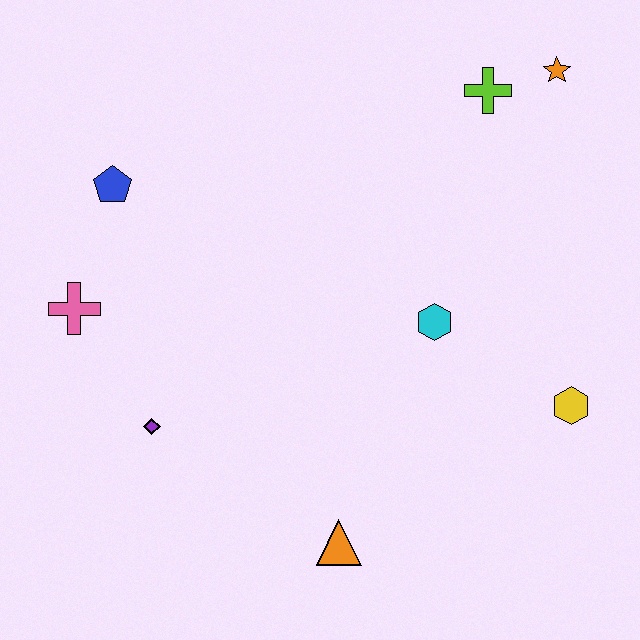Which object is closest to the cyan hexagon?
The yellow hexagon is closest to the cyan hexagon.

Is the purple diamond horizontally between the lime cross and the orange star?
No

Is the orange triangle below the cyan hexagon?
Yes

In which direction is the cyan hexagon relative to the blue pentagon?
The cyan hexagon is to the right of the blue pentagon.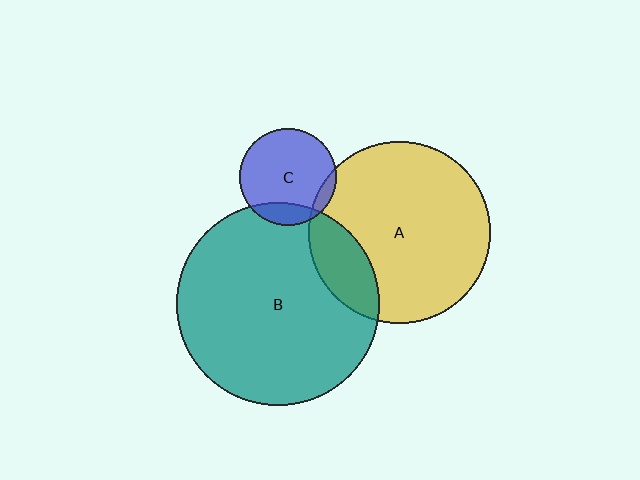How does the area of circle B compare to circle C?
Approximately 4.3 times.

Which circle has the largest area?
Circle B (teal).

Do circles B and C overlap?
Yes.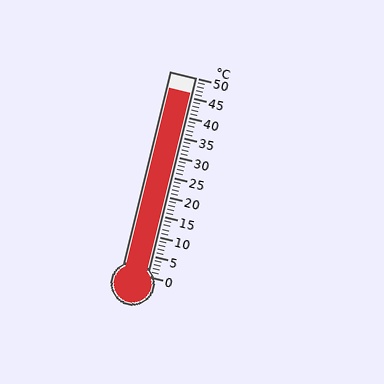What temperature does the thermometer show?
The thermometer shows approximately 46°C.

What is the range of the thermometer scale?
The thermometer scale ranges from 0°C to 50°C.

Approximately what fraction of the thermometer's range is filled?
The thermometer is filled to approximately 90% of its range.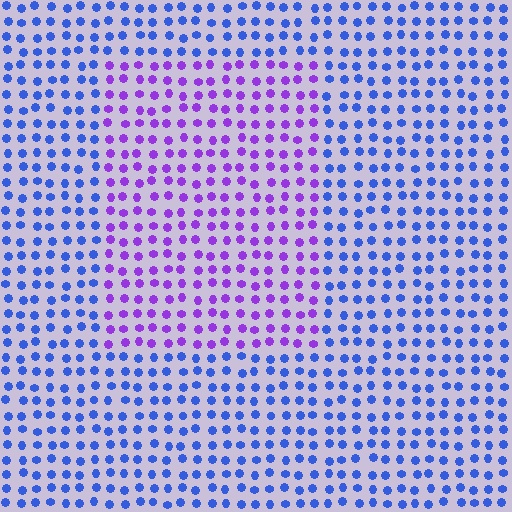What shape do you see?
I see a rectangle.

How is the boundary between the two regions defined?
The boundary is defined purely by a slight shift in hue (about 48 degrees). Spacing, size, and orientation are identical on both sides.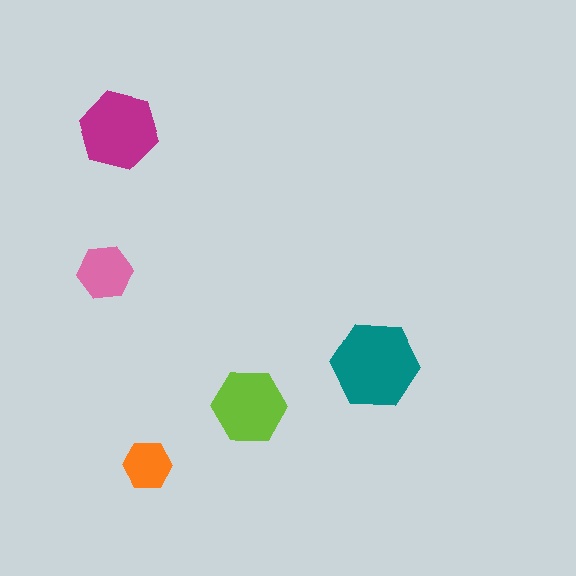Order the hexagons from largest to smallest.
the teal one, the magenta one, the lime one, the pink one, the orange one.